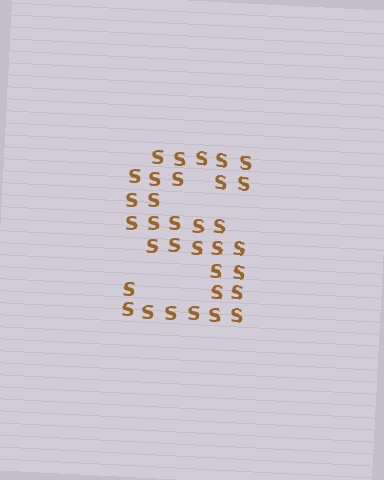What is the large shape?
The large shape is the letter S.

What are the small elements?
The small elements are letter S's.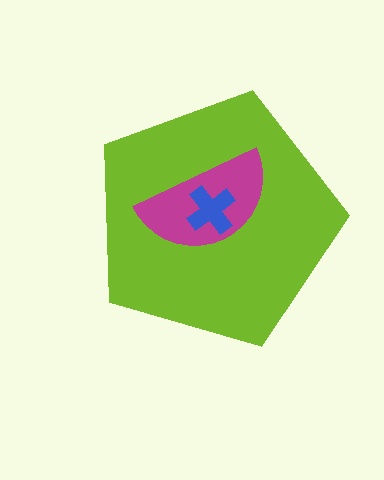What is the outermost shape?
The lime pentagon.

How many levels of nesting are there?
3.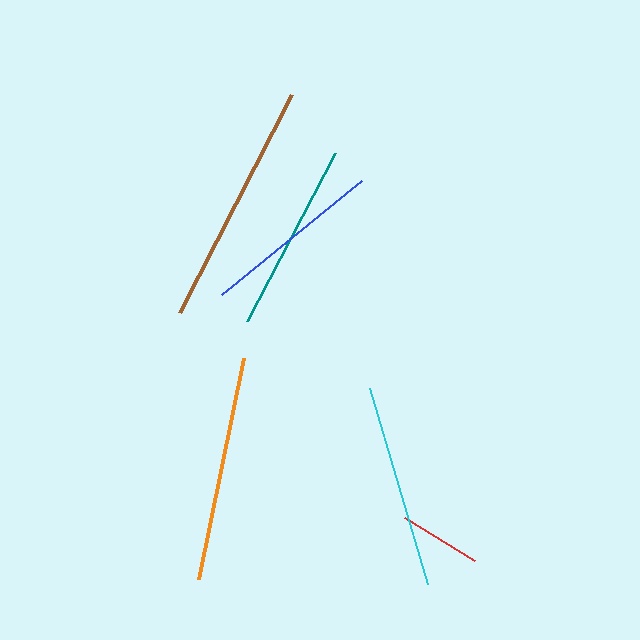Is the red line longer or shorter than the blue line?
The blue line is longer than the red line.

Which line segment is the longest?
The brown line is the longest at approximately 245 pixels.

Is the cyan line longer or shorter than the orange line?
The orange line is longer than the cyan line.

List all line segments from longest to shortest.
From longest to shortest: brown, orange, cyan, teal, blue, red.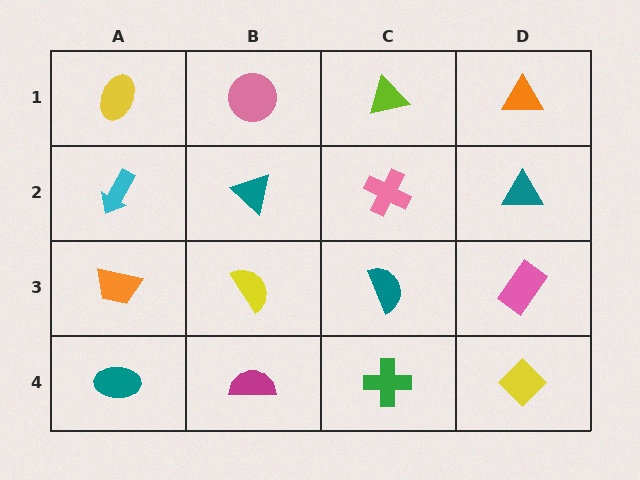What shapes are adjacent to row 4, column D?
A pink rectangle (row 3, column D), a green cross (row 4, column C).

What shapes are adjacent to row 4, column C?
A teal semicircle (row 3, column C), a magenta semicircle (row 4, column B), a yellow diamond (row 4, column D).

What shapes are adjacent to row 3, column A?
A cyan arrow (row 2, column A), a teal ellipse (row 4, column A), a yellow semicircle (row 3, column B).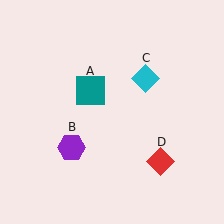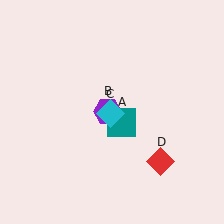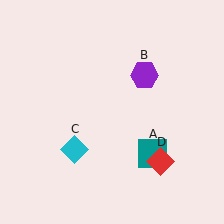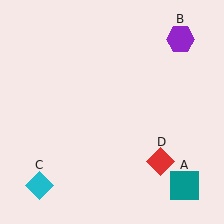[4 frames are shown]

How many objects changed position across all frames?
3 objects changed position: teal square (object A), purple hexagon (object B), cyan diamond (object C).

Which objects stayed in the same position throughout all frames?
Red diamond (object D) remained stationary.